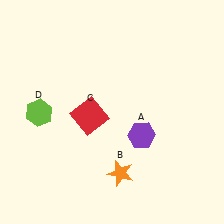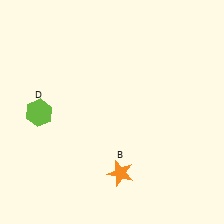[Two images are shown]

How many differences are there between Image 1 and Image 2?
There are 2 differences between the two images.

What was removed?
The purple hexagon (A), the red square (C) were removed in Image 2.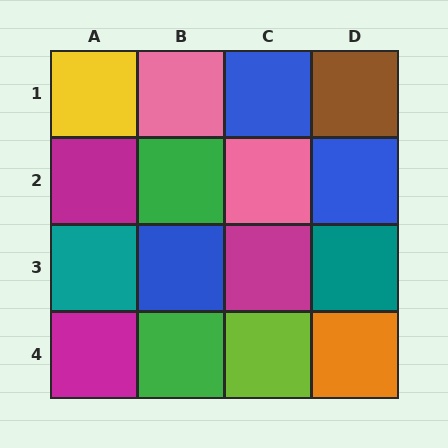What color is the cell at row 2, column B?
Green.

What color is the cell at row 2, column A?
Magenta.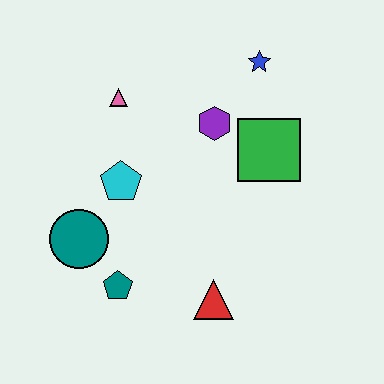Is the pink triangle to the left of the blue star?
Yes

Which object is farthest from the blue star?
The teal pentagon is farthest from the blue star.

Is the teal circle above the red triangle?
Yes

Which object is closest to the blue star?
The purple hexagon is closest to the blue star.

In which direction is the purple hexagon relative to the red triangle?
The purple hexagon is above the red triangle.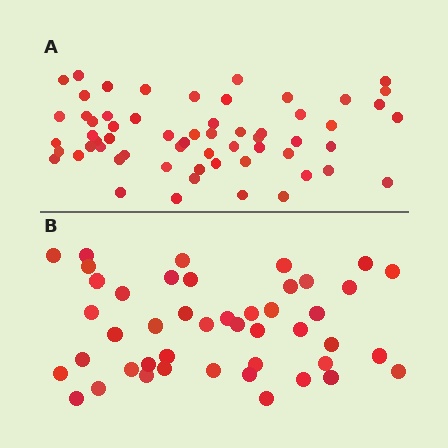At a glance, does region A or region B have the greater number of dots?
Region A (the top region) has more dots.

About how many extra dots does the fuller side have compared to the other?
Region A has approximately 15 more dots than region B.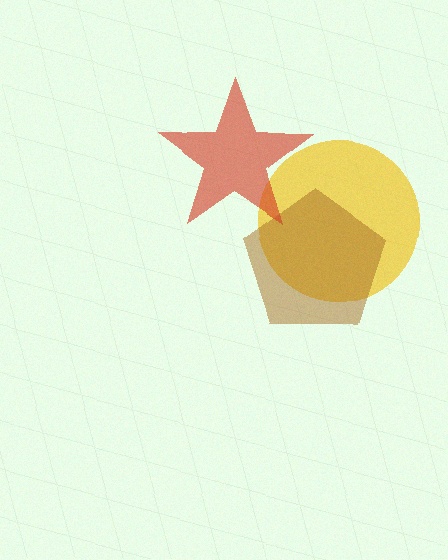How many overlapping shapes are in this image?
There are 3 overlapping shapes in the image.